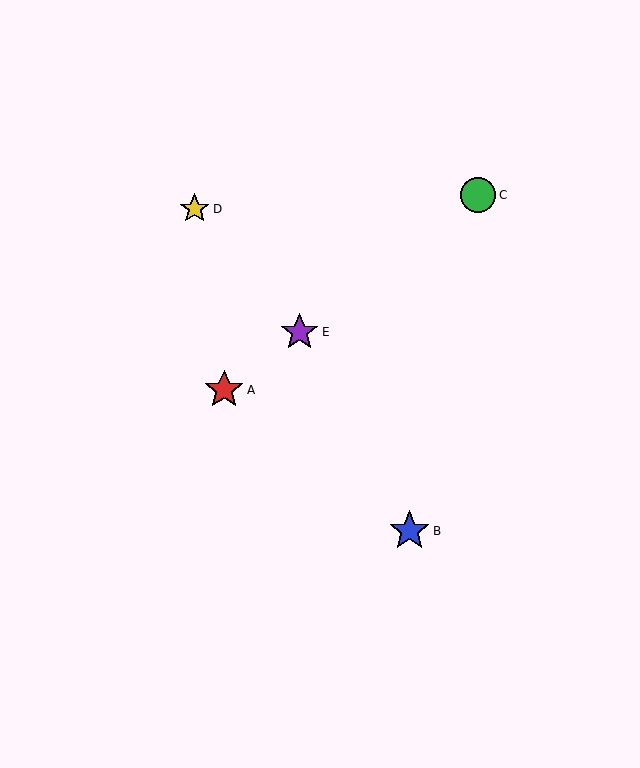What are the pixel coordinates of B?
Object B is at (409, 531).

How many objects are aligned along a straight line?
3 objects (A, C, E) are aligned along a straight line.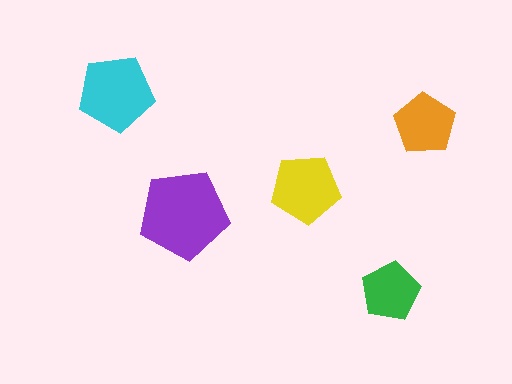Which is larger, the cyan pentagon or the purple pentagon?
The purple one.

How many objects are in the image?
There are 5 objects in the image.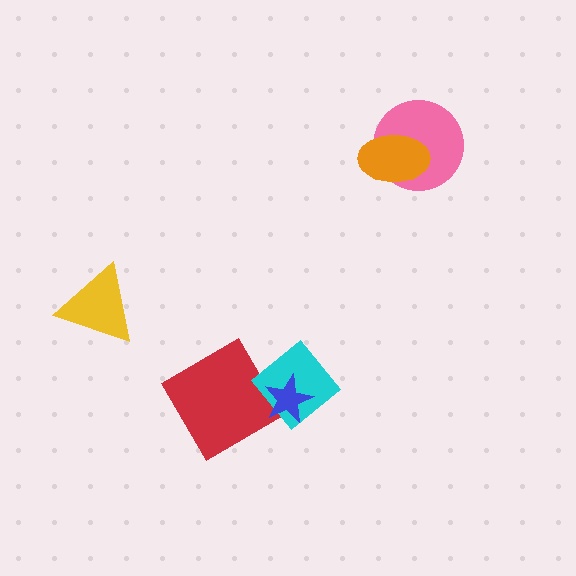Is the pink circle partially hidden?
Yes, it is partially covered by another shape.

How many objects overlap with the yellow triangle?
0 objects overlap with the yellow triangle.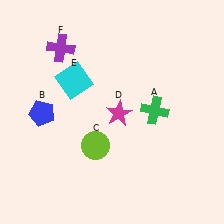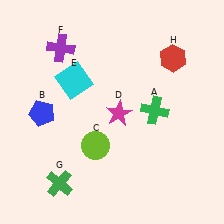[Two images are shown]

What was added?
A green cross (G), a red hexagon (H) were added in Image 2.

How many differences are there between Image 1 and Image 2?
There are 2 differences between the two images.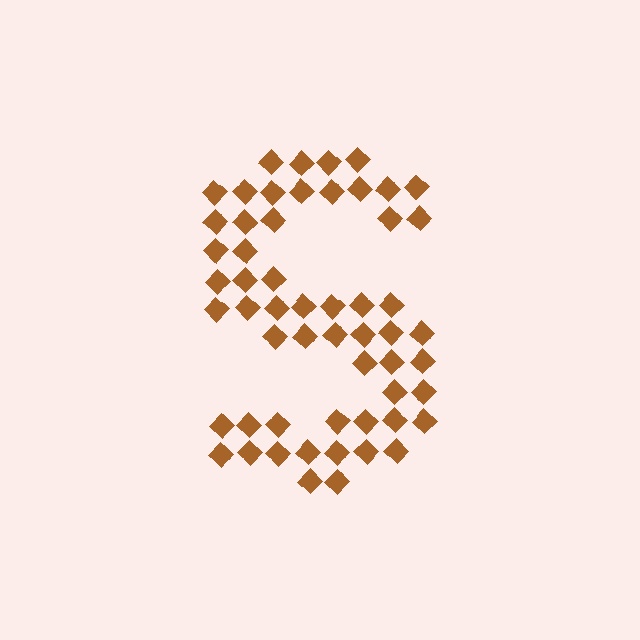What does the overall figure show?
The overall figure shows the letter S.